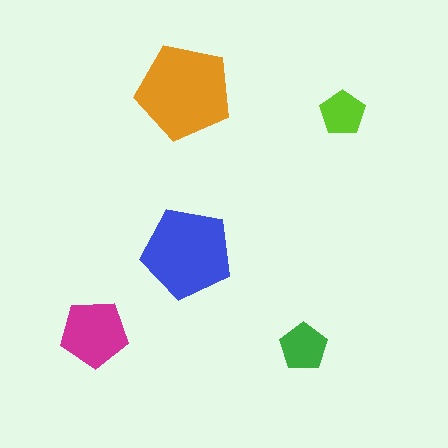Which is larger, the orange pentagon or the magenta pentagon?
The orange one.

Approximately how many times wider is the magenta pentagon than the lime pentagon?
About 1.5 times wider.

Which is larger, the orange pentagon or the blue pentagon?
The orange one.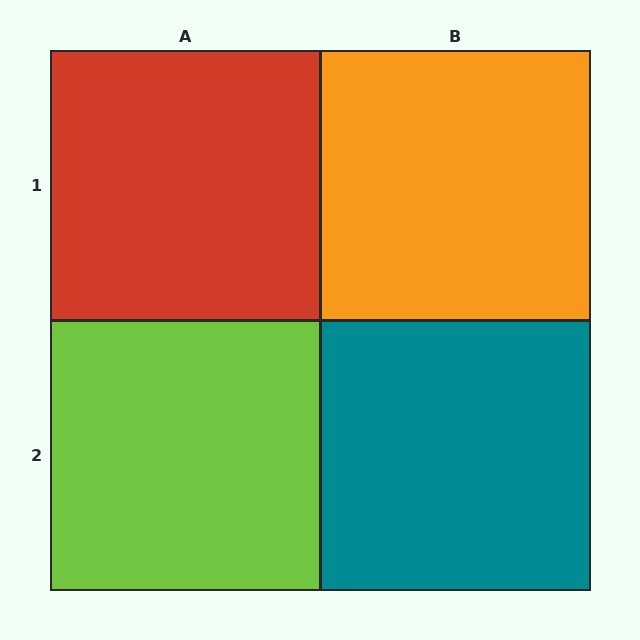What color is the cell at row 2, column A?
Lime.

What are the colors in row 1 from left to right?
Red, orange.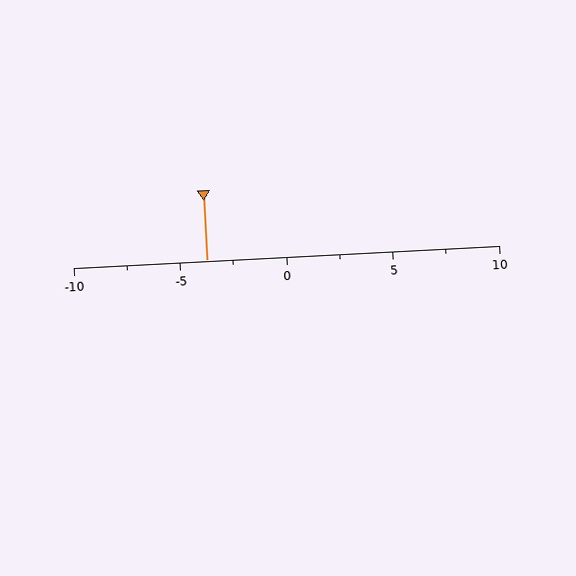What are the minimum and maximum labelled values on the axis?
The axis runs from -10 to 10.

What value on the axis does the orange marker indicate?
The marker indicates approximately -3.8.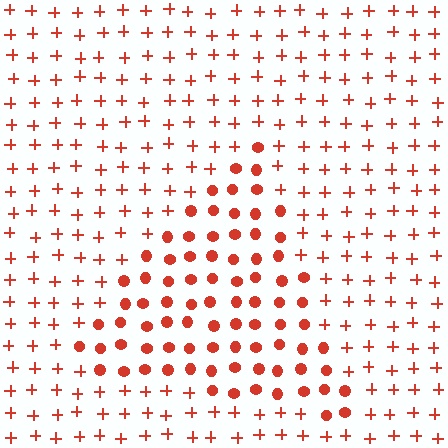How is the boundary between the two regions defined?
The boundary is defined by a change in element shape: circles inside vs. plus signs outside. All elements share the same color and spacing.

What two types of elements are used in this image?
The image uses circles inside the triangle region and plus signs outside it.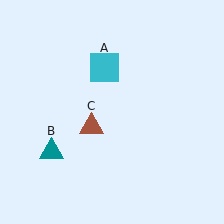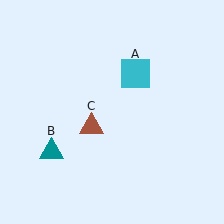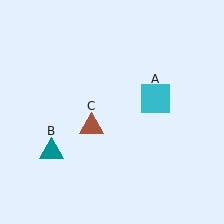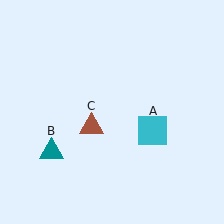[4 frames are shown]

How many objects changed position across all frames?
1 object changed position: cyan square (object A).